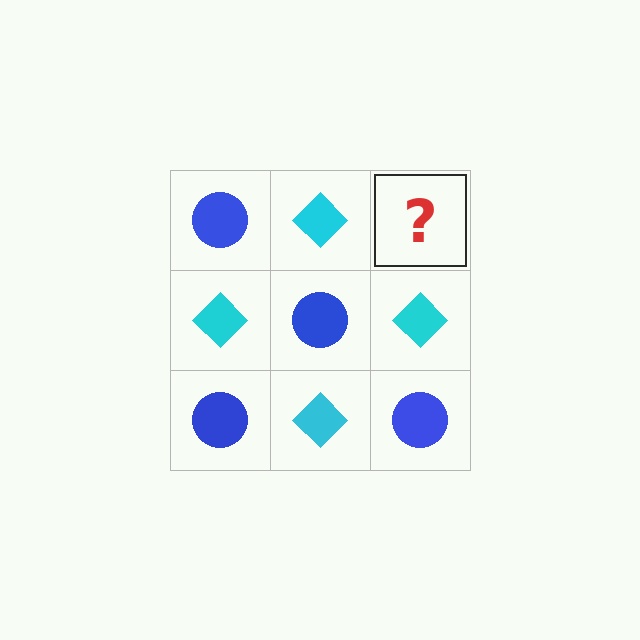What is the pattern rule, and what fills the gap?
The rule is that it alternates blue circle and cyan diamond in a checkerboard pattern. The gap should be filled with a blue circle.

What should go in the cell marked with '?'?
The missing cell should contain a blue circle.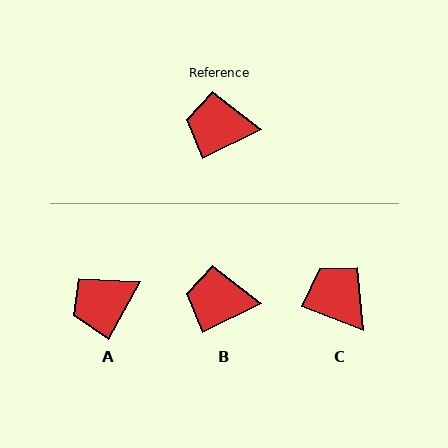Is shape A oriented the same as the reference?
No, it is off by about 35 degrees.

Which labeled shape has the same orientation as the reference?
B.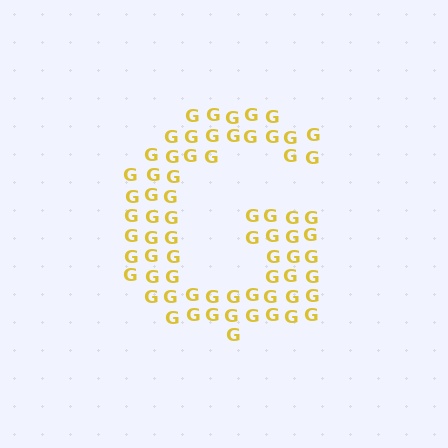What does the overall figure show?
The overall figure shows the letter G.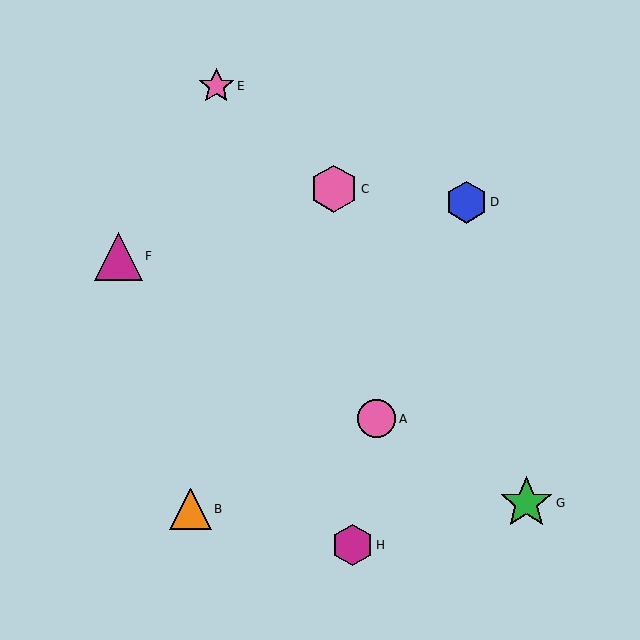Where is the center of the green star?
The center of the green star is at (526, 503).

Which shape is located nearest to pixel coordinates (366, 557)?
The magenta hexagon (labeled H) at (352, 545) is nearest to that location.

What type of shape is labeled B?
Shape B is an orange triangle.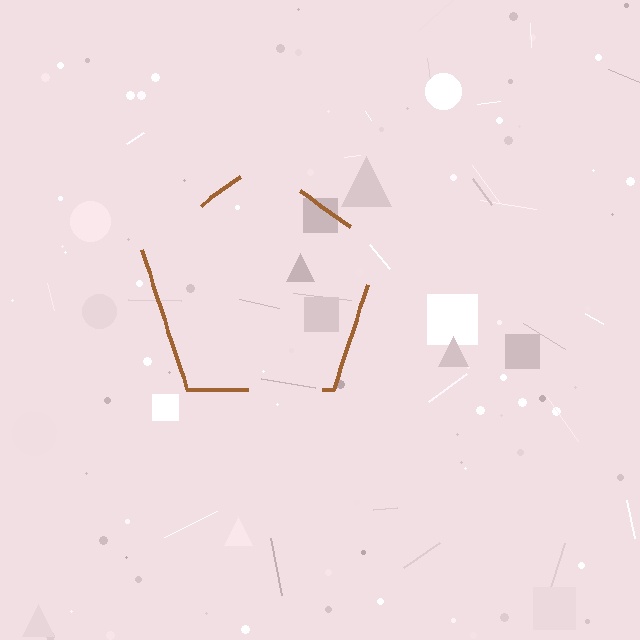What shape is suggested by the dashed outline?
The dashed outline suggests a pentagon.